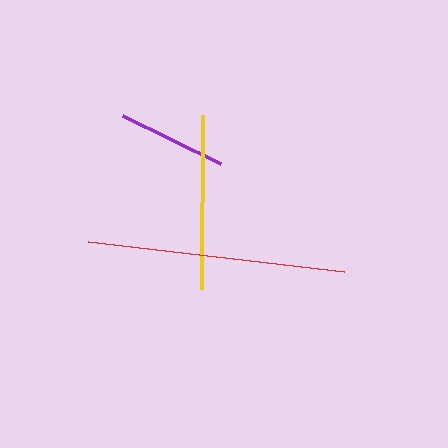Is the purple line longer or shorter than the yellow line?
The yellow line is longer than the purple line.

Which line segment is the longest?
The red line is the longest at approximately 257 pixels.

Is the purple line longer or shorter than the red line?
The red line is longer than the purple line.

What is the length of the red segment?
The red segment is approximately 257 pixels long.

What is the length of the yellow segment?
The yellow segment is approximately 173 pixels long.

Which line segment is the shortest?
The purple line is the shortest at approximately 109 pixels.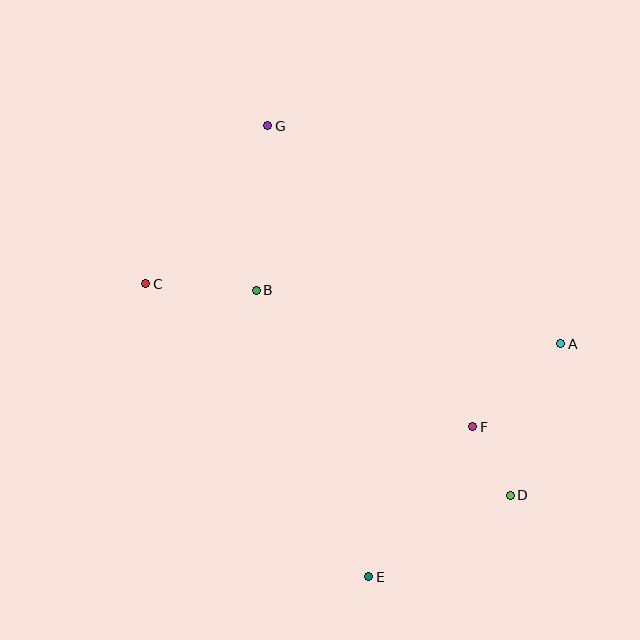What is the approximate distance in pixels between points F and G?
The distance between F and G is approximately 364 pixels.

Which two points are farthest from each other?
Points E and G are farthest from each other.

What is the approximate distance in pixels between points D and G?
The distance between D and G is approximately 442 pixels.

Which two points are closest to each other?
Points D and F are closest to each other.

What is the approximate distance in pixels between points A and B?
The distance between A and B is approximately 309 pixels.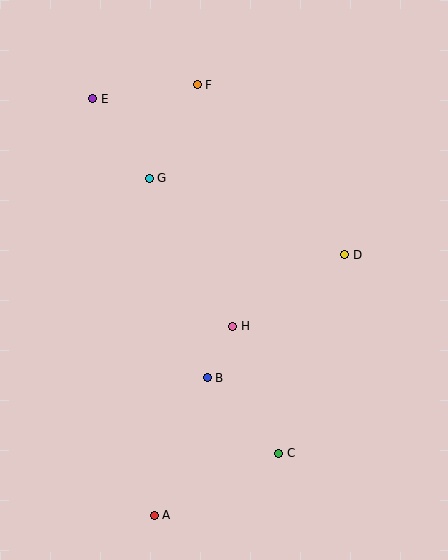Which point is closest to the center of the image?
Point H at (233, 326) is closest to the center.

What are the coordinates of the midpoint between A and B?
The midpoint between A and B is at (181, 447).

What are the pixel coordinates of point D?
Point D is at (344, 255).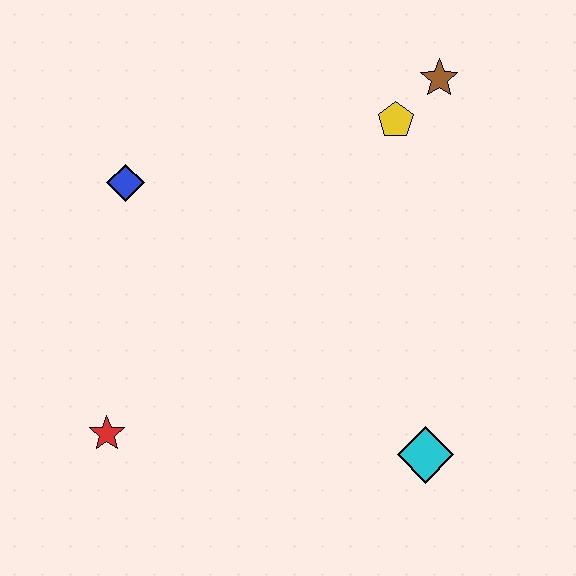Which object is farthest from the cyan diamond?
The blue diamond is farthest from the cyan diamond.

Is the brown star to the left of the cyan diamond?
No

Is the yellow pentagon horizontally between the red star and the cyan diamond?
Yes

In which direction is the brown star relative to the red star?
The brown star is above the red star.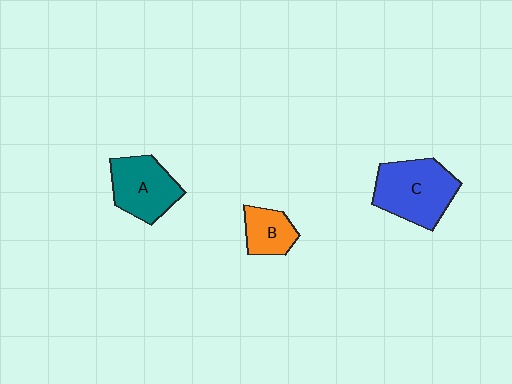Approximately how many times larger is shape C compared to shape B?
Approximately 2.1 times.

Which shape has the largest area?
Shape C (blue).